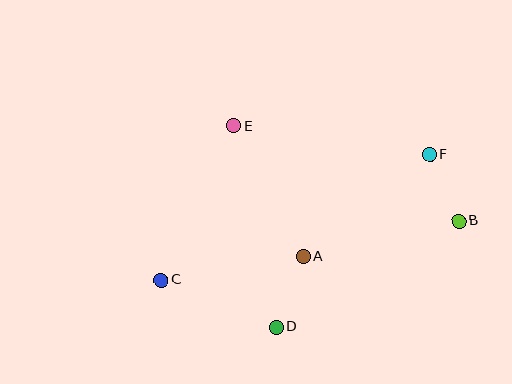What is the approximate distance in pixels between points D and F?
The distance between D and F is approximately 231 pixels.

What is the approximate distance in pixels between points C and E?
The distance between C and E is approximately 170 pixels.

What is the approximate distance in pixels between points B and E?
The distance between B and E is approximately 245 pixels.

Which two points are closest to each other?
Points B and F are closest to each other.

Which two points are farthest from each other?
Points B and C are farthest from each other.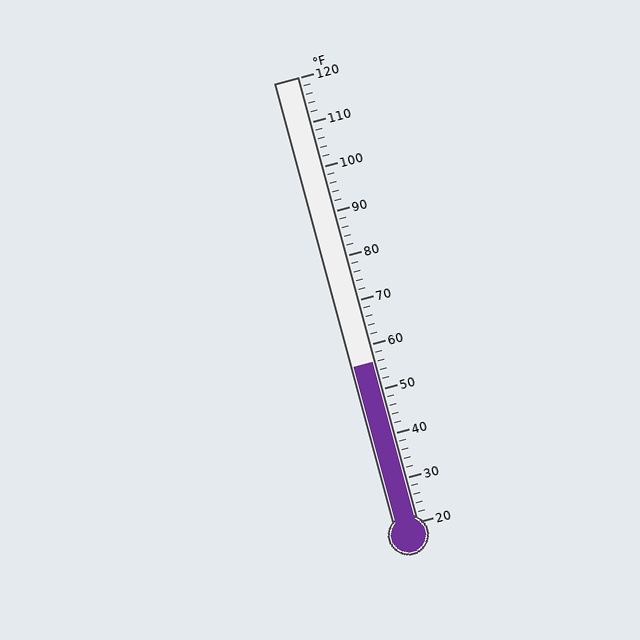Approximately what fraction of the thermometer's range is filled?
The thermometer is filled to approximately 35% of its range.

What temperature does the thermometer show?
The thermometer shows approximately 56°F.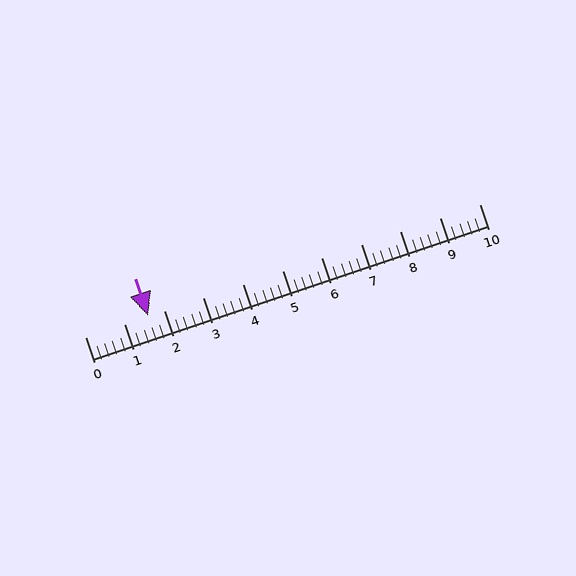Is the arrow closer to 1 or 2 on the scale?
The arrow is closer to 2.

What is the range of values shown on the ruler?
The ruler shows values from 0 to 10.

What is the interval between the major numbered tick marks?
The major tick marks are spaced 1 units apart.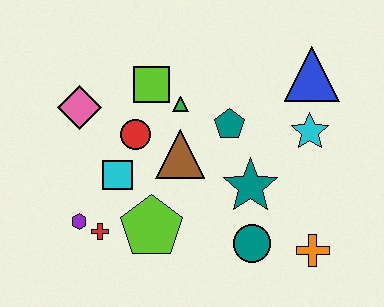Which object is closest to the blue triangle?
The cyan star is closest to the blue triangle.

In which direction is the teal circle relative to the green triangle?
The teal circle is below the green triangle.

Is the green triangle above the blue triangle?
No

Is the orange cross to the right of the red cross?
Yes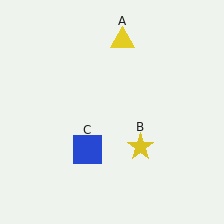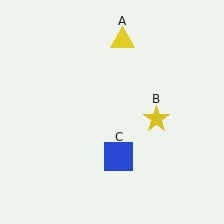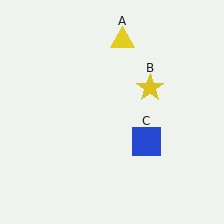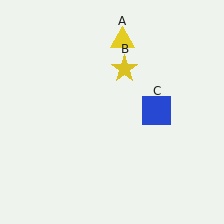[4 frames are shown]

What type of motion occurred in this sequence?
The yellow star (object B), blue square (object C) rotated counterclockwise around the center of the scene.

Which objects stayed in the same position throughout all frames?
Yellow triangle (object A) remained stationary.